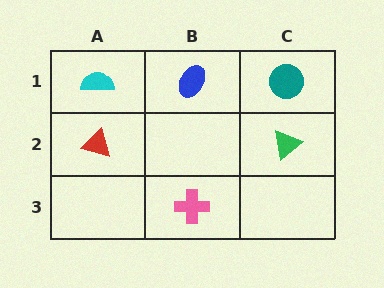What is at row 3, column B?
A pink cross.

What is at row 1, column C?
A teal circle.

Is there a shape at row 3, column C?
No, that cell is empty.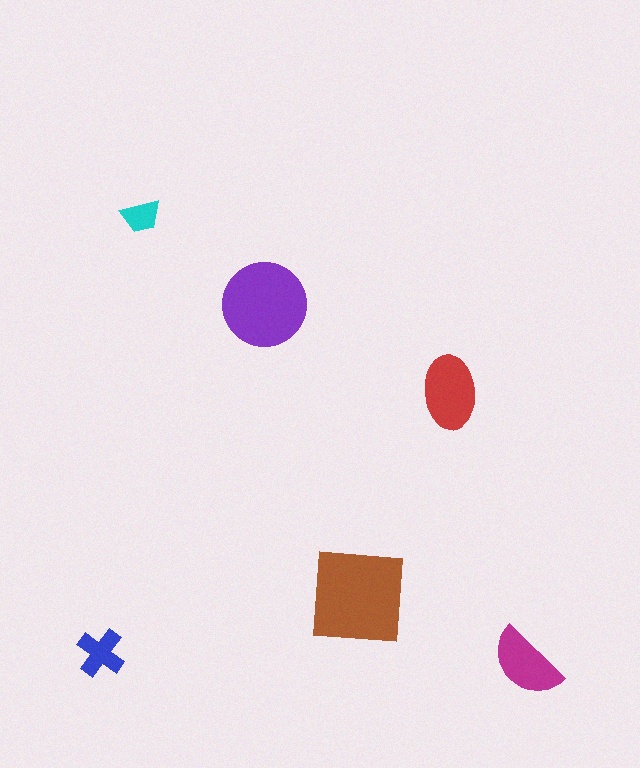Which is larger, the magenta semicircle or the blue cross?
The magenta semicircle.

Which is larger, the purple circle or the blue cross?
The purple circle.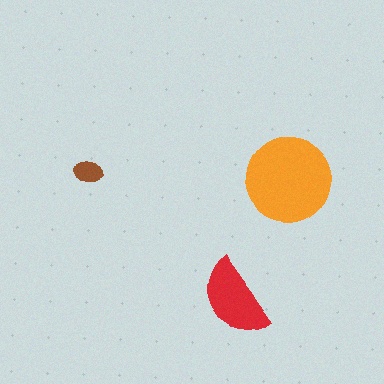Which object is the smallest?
The brown ellipse.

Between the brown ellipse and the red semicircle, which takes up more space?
The red semicircle.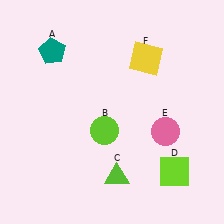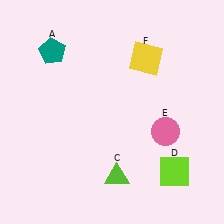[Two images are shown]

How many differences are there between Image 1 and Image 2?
There is 1 difference between the two images.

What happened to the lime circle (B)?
The lime circle (B) was removed in Image 2. It was in the bottom-left area of Image 1.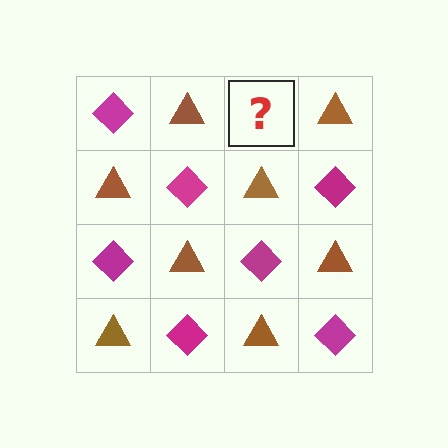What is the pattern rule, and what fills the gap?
The rule is that it alternates magenta diamond and brown triangle in a checkerboard pattern. The gap should be filled with a magenta diamond.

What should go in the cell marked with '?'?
The missing cell should contain a magenta diamond.